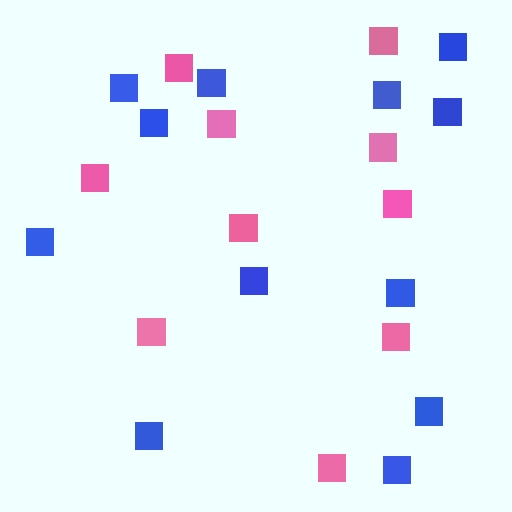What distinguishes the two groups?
There are 2 groups: one group of pink squares (10) and one group of blue squares (12).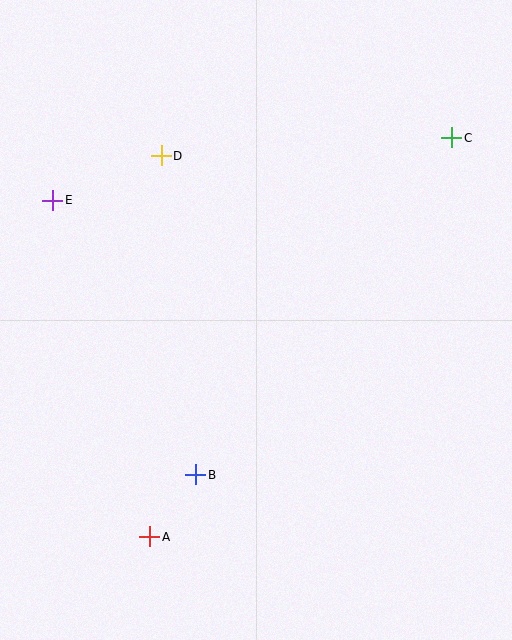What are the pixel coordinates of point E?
Point E is at (53, 200).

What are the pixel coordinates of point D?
Point D is at (161, 156).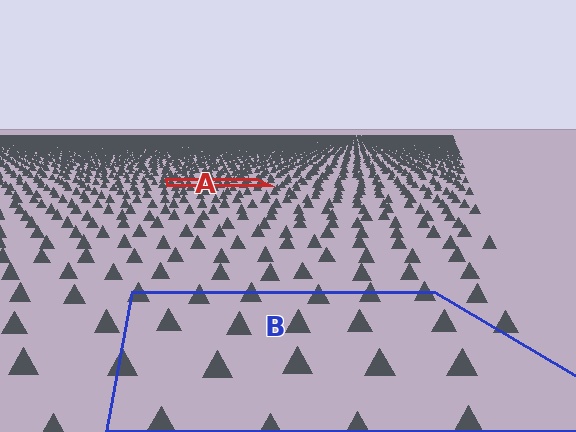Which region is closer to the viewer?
Region B is closer. The texture elements there are larger and more spread out.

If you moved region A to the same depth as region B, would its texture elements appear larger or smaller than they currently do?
They would appear larger. At a closer depth, the same texture elements are projected at a bigger on-screen size.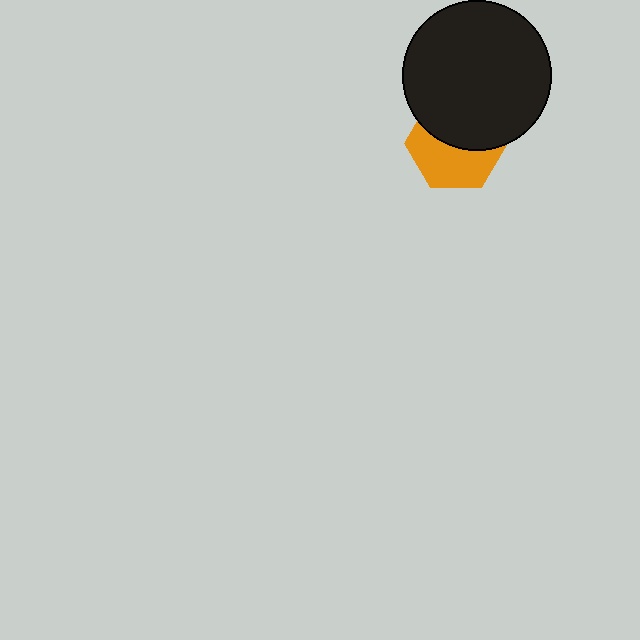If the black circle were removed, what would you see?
You would see the complete orange hexagon.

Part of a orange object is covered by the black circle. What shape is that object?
It is a hexagon.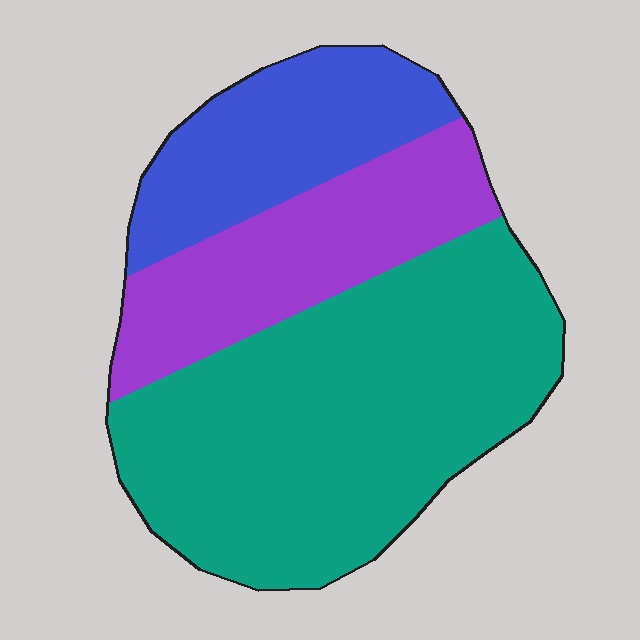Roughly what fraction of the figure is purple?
Purple covers 24% of the figure.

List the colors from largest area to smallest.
From largest to smallest: teal, purple, blue.